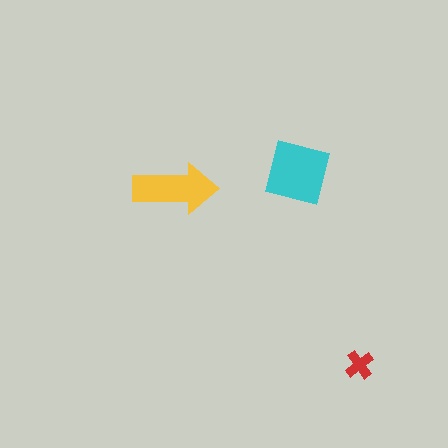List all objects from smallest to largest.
The red cross, the yellow arrow, the cyan square.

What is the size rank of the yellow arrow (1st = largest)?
2nd.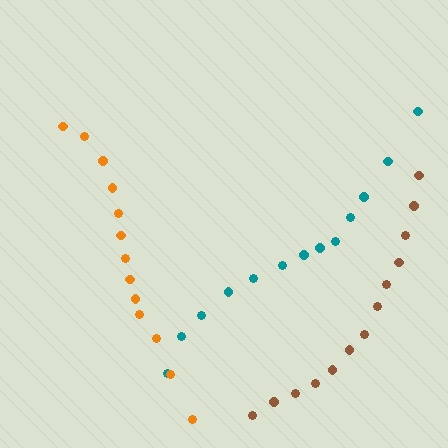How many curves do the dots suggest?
There are 3 distinct paths.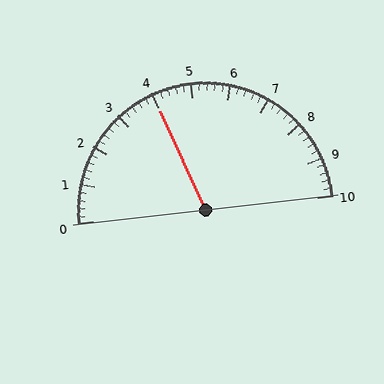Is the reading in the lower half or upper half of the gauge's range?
The reading is in the lower half of the range (0 to 10).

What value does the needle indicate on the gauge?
The needle indicates approximately 4.0.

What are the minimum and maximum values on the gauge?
The gauge ranges from 0 to 10.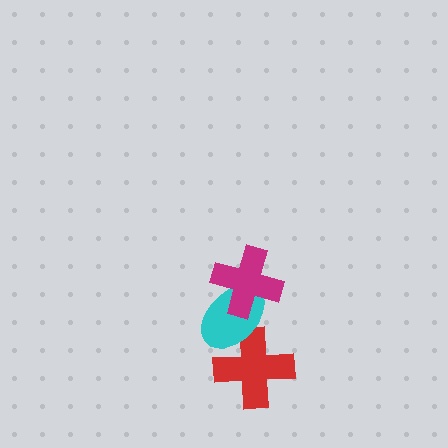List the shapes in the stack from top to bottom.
From top to bottom: the magenta cross, the cyan ellipse, the red cross.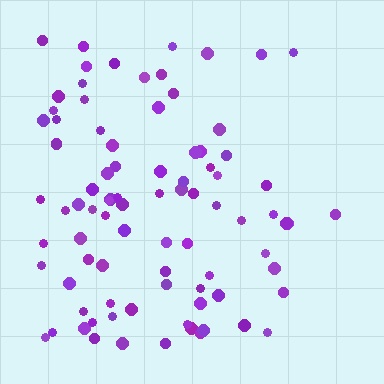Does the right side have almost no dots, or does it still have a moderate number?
Still a moderate number, just noticeably fewer than the left.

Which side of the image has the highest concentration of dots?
The left.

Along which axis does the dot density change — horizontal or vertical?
Horizontal.